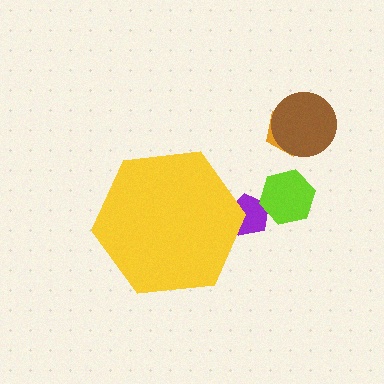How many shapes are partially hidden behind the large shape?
1 shape is partially hidden.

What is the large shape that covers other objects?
A yellow hexagon.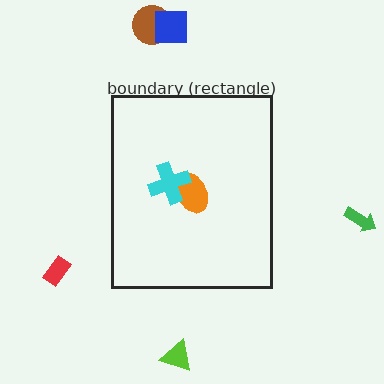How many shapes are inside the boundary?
2 inside, 5 outside.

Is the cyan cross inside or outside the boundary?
Inside.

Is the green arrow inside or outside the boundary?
Outside.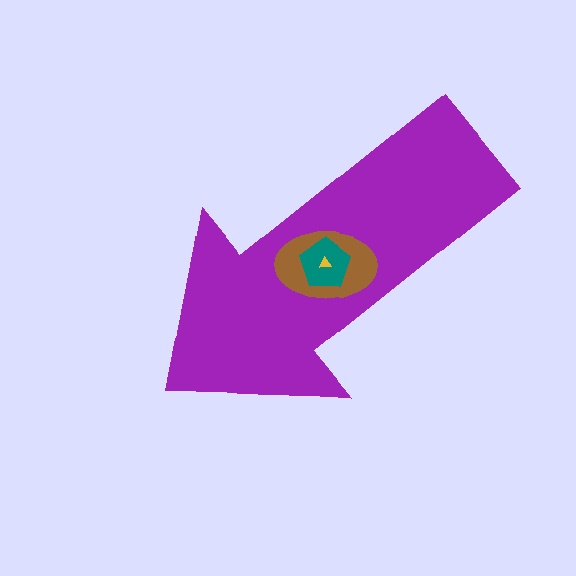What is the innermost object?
The yellow triangle.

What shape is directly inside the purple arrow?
The brown ellipse.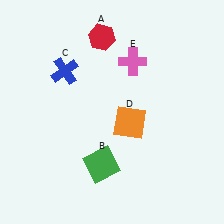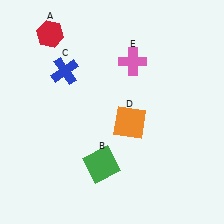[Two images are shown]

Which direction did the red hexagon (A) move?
The red hexagon (A) moved left.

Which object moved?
The red hexagon (A) moved left.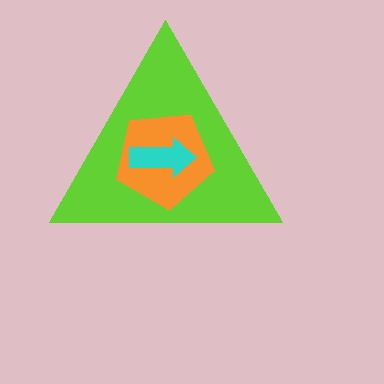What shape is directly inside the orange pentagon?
The cyan arrow.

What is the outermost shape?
The lime triangle.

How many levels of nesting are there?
3.